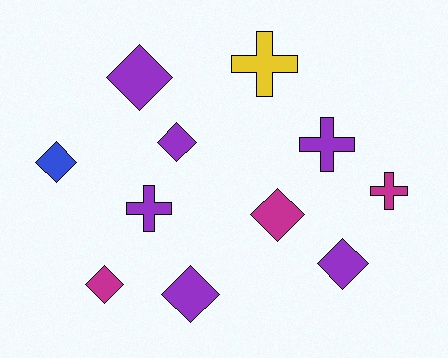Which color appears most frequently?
Purple, with 6 objects.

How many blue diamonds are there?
There is 1 blue diamond.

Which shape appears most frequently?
Diamond, with 7 objects.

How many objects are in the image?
There are 11 objects.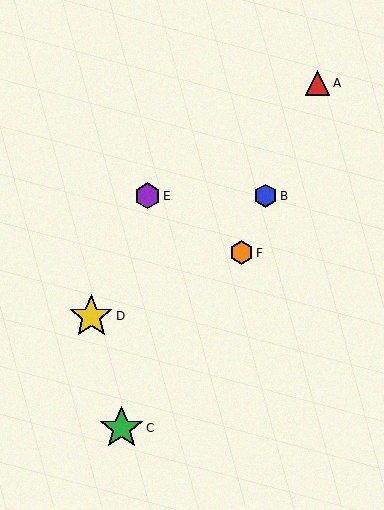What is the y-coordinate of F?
Object F is at y≈253.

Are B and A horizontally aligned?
No, B is at y≈196 and A is at y≈83.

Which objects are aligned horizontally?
Objects B, E are aligned horizontally.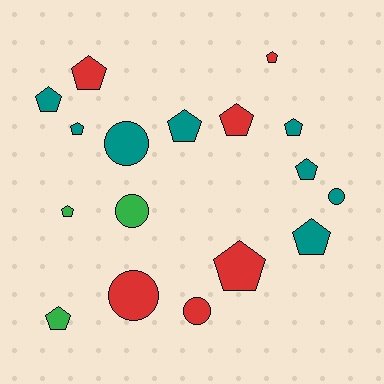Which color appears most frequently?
Teal, with 8 objects.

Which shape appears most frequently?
Pentagon, with 12 objects.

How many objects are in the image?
There are 17 objects.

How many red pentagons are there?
There are 4 red pentagons.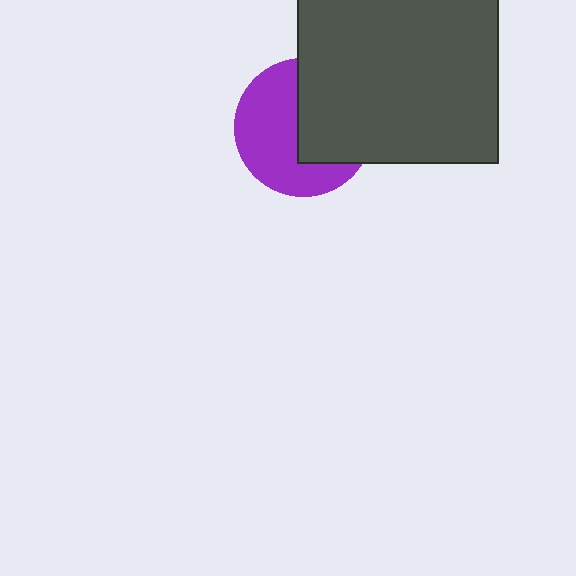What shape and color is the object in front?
The object in front is a dark gray square.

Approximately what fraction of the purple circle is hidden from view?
Roughly 45% of the purple circle is hidden behind the dark gray square.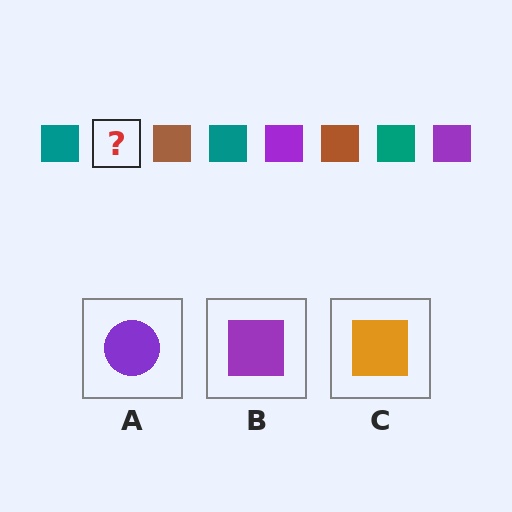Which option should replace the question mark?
Option B.